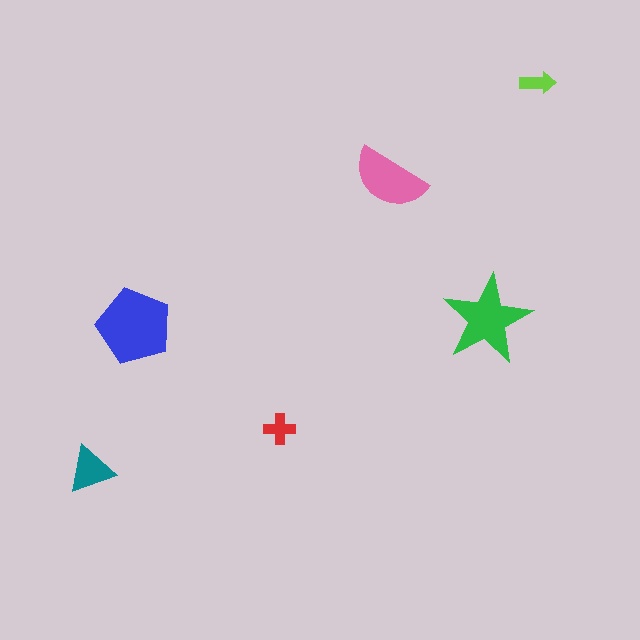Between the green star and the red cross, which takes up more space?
The green star.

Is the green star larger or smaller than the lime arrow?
Larger.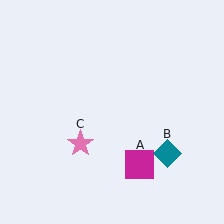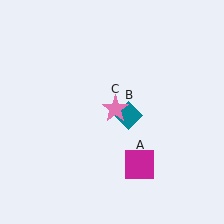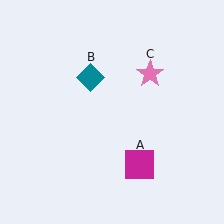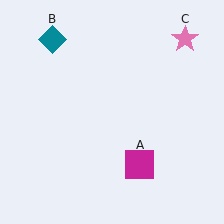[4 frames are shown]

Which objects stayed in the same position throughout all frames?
Magenta square (object A) remained stationary.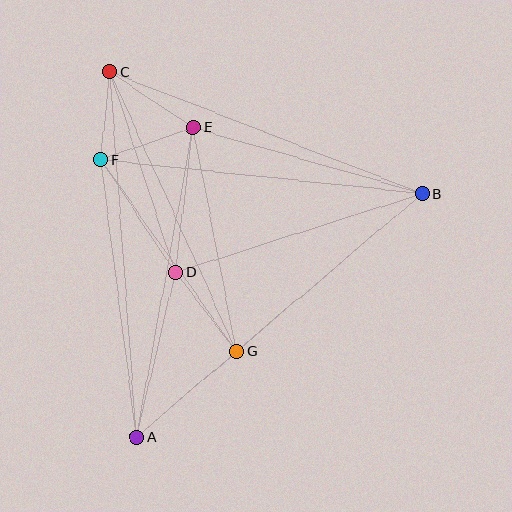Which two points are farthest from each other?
Points A and B are farthest from each other.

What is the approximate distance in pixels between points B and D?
The distance between B and D is approximately 259 pixels.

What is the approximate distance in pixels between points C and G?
The distance between C and G is approximately 306 pixels.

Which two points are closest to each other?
Points C and F are closest to each other.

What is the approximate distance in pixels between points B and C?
The distance between B and C is approximately 335 pixels.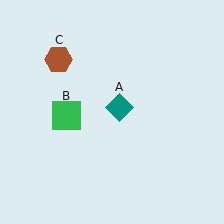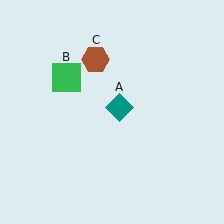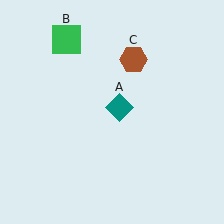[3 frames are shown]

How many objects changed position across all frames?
2 objects changed position: green square (object B), brown hexagon (object C).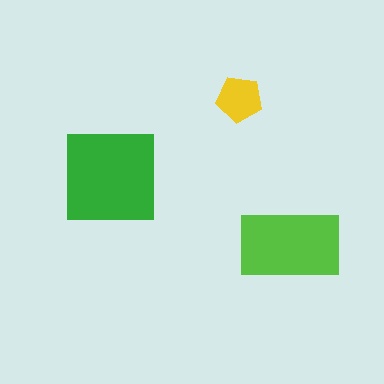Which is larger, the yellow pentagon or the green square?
The green square.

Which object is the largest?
The green square.